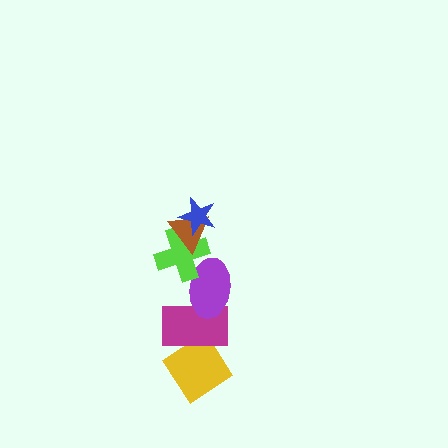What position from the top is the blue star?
The blue star is 1st from the top.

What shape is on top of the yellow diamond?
The magenta rectangle is on top of the yellow diamond.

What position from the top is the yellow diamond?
The yellow diamond is 6th from the top.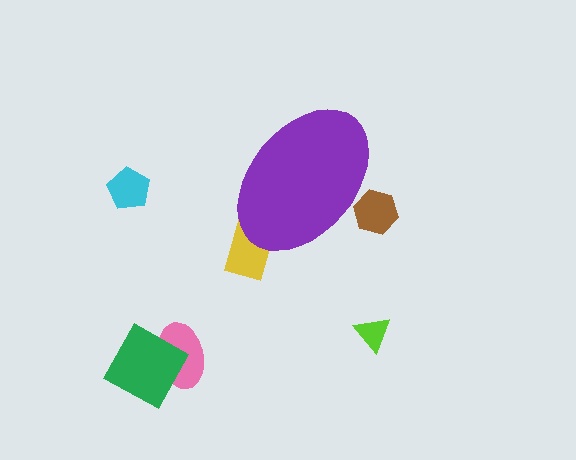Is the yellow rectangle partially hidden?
Yes, the yellow rectangle is partially hidden behind the purple ellipse.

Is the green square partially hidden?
No, the green square is fully visible.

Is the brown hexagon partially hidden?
Yes, the brown hexagon is partially hidden behind the purple ellipse.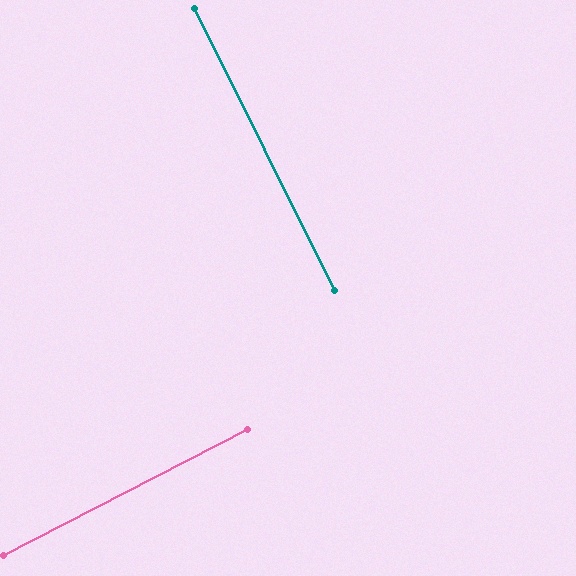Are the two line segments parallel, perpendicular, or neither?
Perpendicular — they meet at approximately 89°.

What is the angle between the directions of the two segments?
Approximately 89 degrees.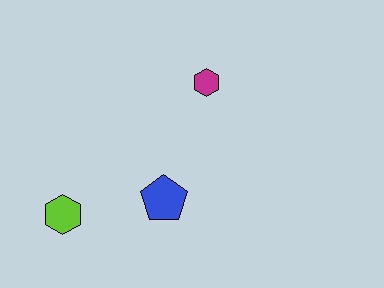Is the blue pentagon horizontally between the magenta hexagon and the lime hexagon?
Yes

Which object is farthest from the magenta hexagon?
The lime hexagon is farthest from the magenta hexagon.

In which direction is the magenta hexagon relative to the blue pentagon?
The magenta hexagon is above the blue pentagon.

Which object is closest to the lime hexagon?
The blue pentagon is closest to the lime hexagon.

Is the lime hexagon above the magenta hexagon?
No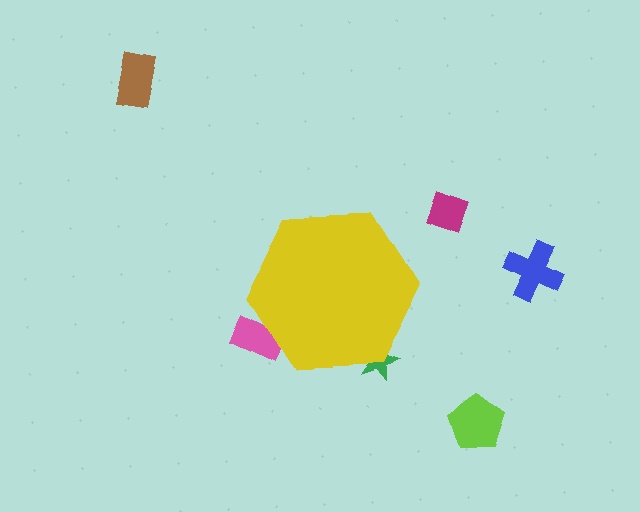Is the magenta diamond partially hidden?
No, the magenta diamond is fully visible.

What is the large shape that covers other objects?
A yellow hexagon.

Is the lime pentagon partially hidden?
No, the lime pentagon is fully visible.